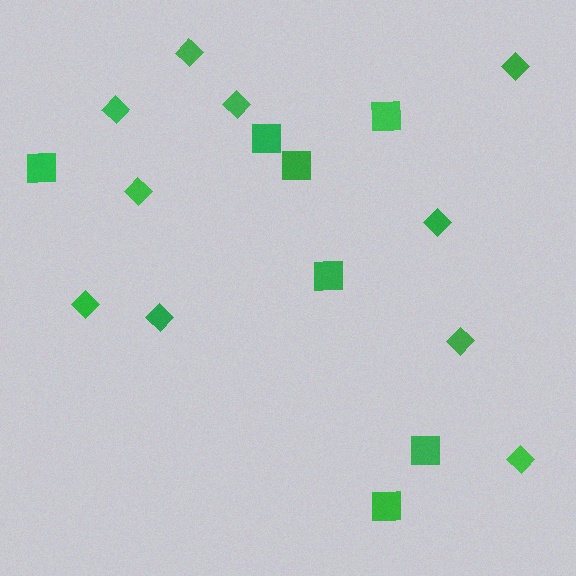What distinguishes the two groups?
There are 2 groups: one group of squares (7) and one group of diamonds (10).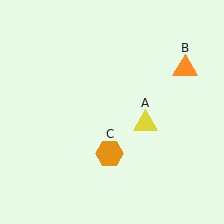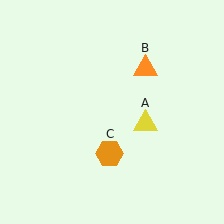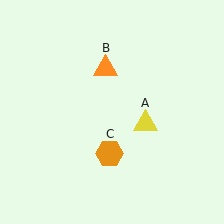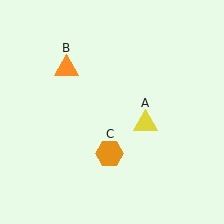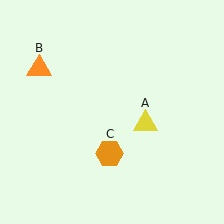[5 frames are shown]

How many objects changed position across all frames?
1 object changed position: orange triangle (object B).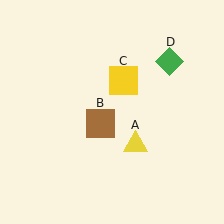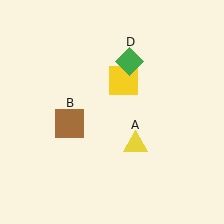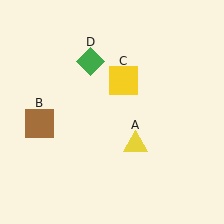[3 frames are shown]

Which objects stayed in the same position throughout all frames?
Yellow triangle (object A) and yellow square (object C) remained stationary.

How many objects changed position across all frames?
2 objects changed position: brown square (object B), green diamond (object D).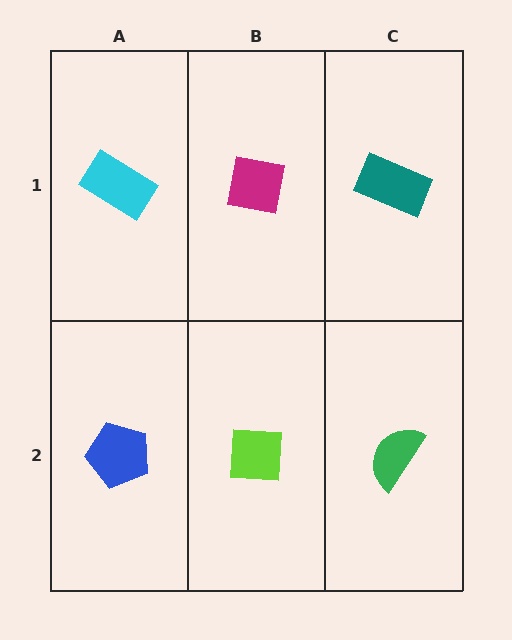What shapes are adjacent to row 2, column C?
A teal rectangle (row 1, column C), a lime square (row 2, column B).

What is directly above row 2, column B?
A magenta square.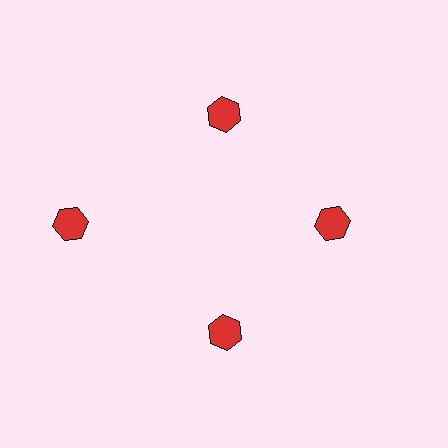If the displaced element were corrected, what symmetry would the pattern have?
It would have 4-fold rotational symmetry — the pattern would map onto itself every 90 degrees.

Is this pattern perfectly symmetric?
No. The 4 red hexagons are arranged in a ring, but one element near the 9 o'clock position is pushed outward from the center, breaking the 4-fold rotational symmetry.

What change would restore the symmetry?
The symmetry would be restored by moving it inward, back onto the ring so that all 4 hexagons sit at equal angles and equal distance from the center.